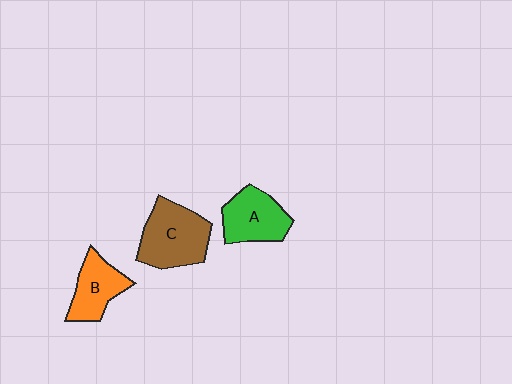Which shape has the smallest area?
Shape B (orange).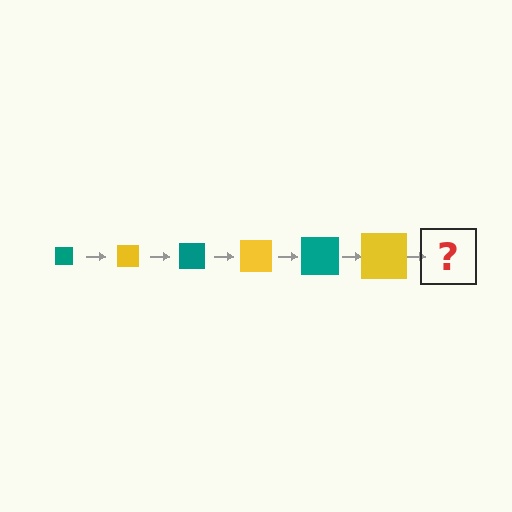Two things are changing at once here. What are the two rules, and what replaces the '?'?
The two rules are that the square grows larger each step and the color cycles through teal and yellow. The '?' should be a teal square, larger than the previous one.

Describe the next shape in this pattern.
It should be a teal square, larger than the previous one.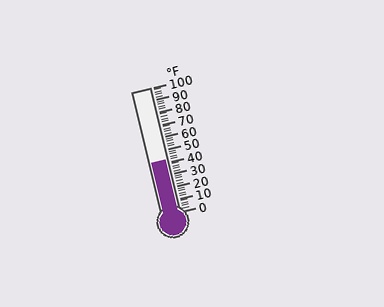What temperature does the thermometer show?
The thermometer shows approximately 42°F.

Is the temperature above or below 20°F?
The temperature is above 20°F.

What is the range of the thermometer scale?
The thermometer scale ranges from 0°F to 100°F.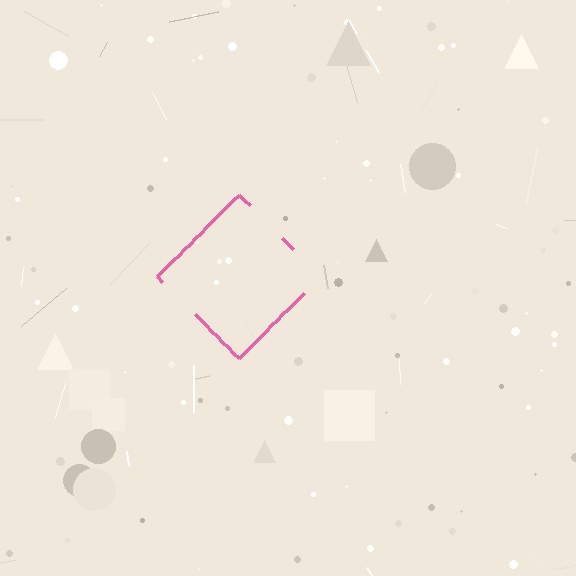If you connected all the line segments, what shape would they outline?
They would outline a diamond.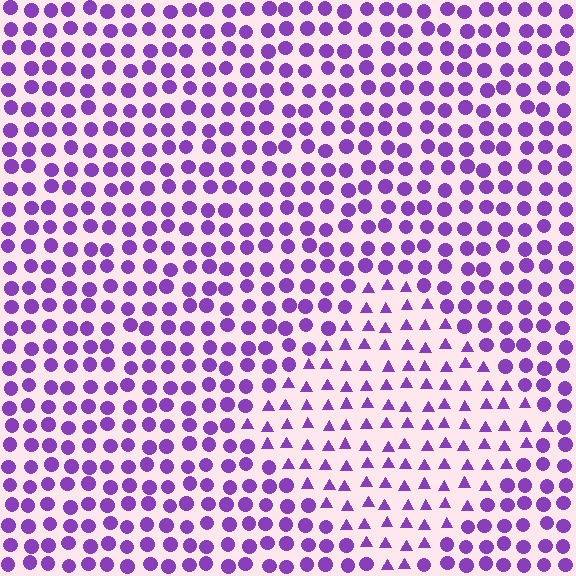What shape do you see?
I see a diamond.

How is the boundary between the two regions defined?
The boundary is defined by a change in element shape: triangles inside vs. circles outside. All elements share the same color and spacing.